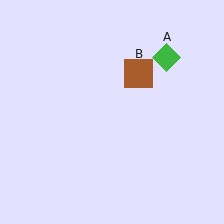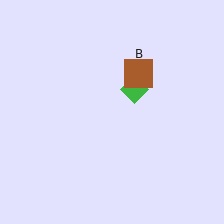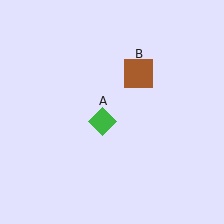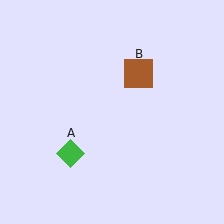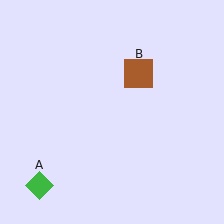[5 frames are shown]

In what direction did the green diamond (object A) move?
The green diamond (object A) moved down and to the left.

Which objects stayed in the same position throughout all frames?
Brown square (object B) remained stationary.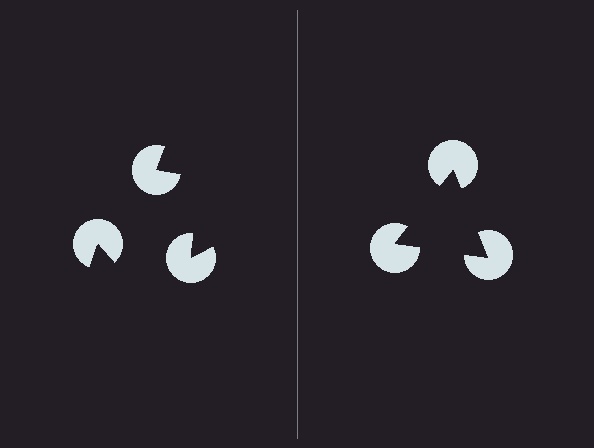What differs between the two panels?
The pac-man discs are positioned identically on both sides; only the wedge orientations differ. On the right they align to a triangle; on the left they are misaligned.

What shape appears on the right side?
An illusory triangle.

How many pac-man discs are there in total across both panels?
6 — 3 on each side.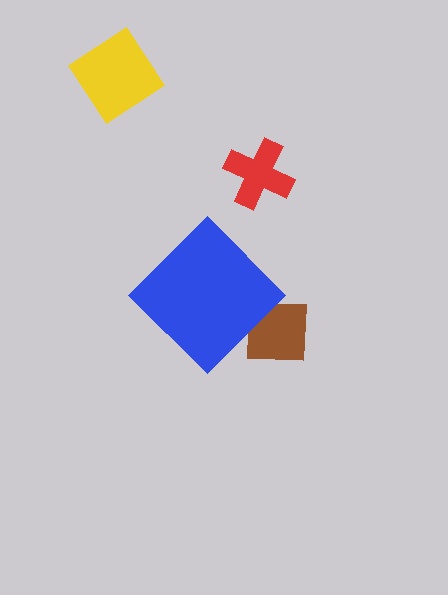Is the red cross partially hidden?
No, the red cross is fully visible.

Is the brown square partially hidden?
Yes, the brown square is partially hidden behind the blue diamond.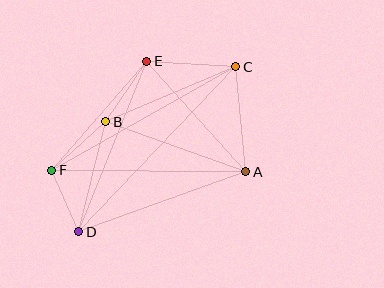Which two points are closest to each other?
Points D and F are closest to each other.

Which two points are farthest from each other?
Points C and D are farthest from each other.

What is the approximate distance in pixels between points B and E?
The distance between B and E is approximately 73 pixels.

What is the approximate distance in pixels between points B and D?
The distance between B and D is approximately 113 pixels.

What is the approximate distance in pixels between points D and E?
The distance between D and E is approximately 183 pixels.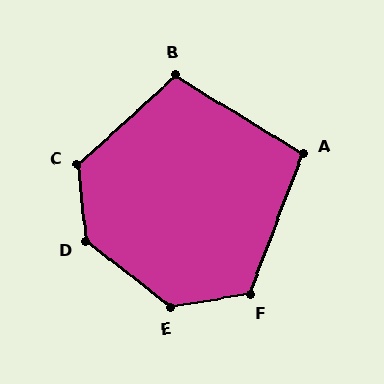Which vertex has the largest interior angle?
D, at approximately 134 degrees.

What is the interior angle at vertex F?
Approximately 120 degrees (obtuse).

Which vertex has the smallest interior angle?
A, at approximately 101 degrees.